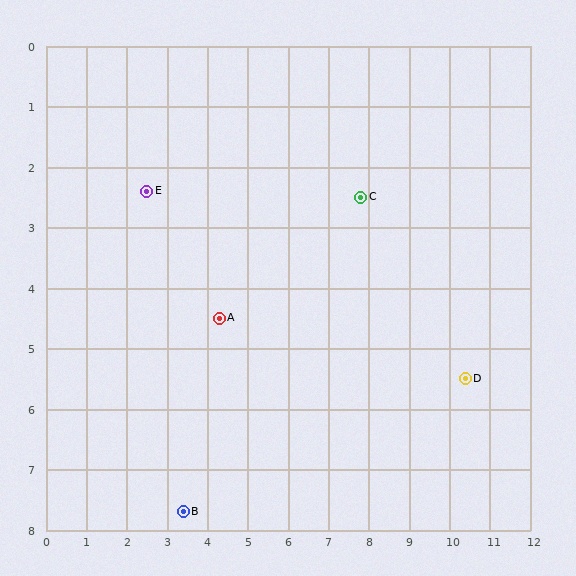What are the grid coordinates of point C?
Point C is at approximately (7.8, 2.5).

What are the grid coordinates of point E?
Point E is at approximately (2.5, 2.4).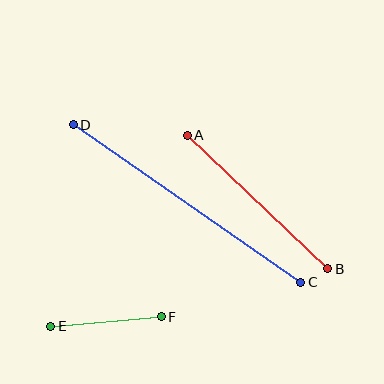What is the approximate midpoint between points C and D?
The midpoint is at approximately (187, 203) pixels.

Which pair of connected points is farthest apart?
Points C and D are farthest apart.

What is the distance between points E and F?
The distance is approximately 111 pixels.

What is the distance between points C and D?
The distance is approximately 277 pixels.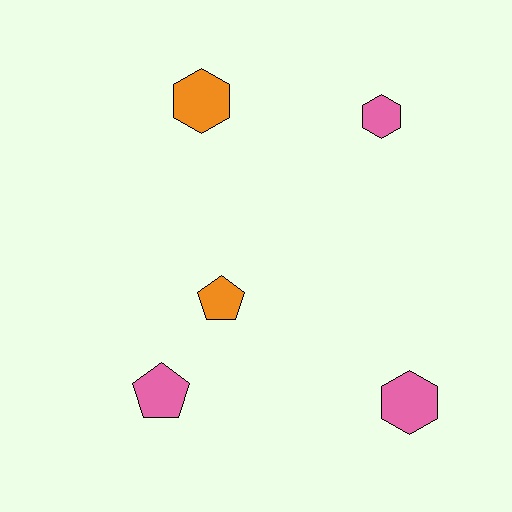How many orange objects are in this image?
There are 2 orange objects.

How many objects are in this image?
There are 5 objects.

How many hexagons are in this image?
There are 3 hexagons.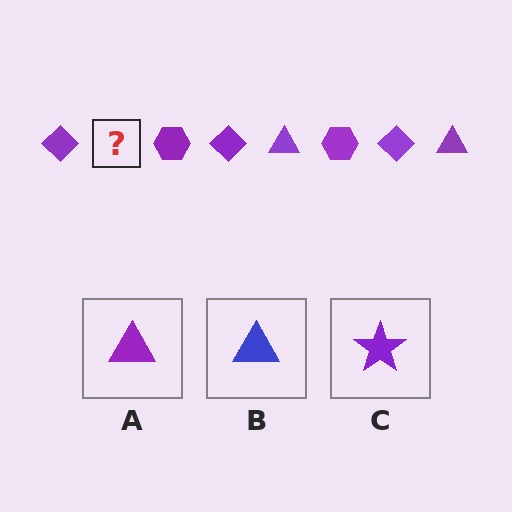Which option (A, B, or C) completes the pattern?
A.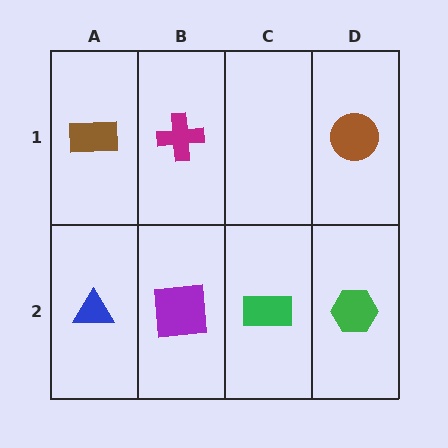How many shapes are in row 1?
3 shapes.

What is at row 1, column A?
A brown rectangle.